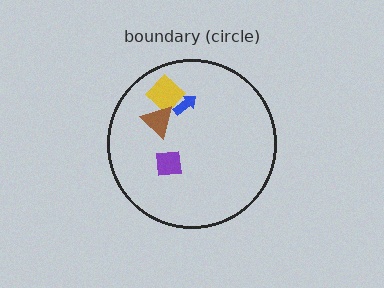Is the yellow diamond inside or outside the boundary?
Inside.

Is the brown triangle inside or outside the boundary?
Inside.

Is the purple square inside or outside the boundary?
Inside.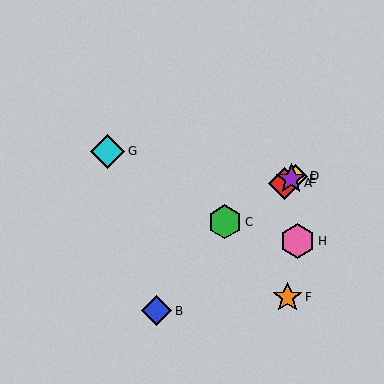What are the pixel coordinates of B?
Object B is at (156, 311).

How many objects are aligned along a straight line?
4 objects (A, C, D, E) are aligned along a straight line.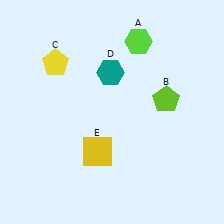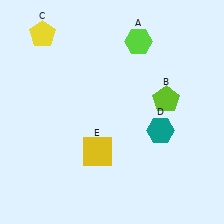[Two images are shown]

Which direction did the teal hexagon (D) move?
The teal hexagon (D) moved down.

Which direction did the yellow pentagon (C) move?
The yellow pentagon (C) moved up.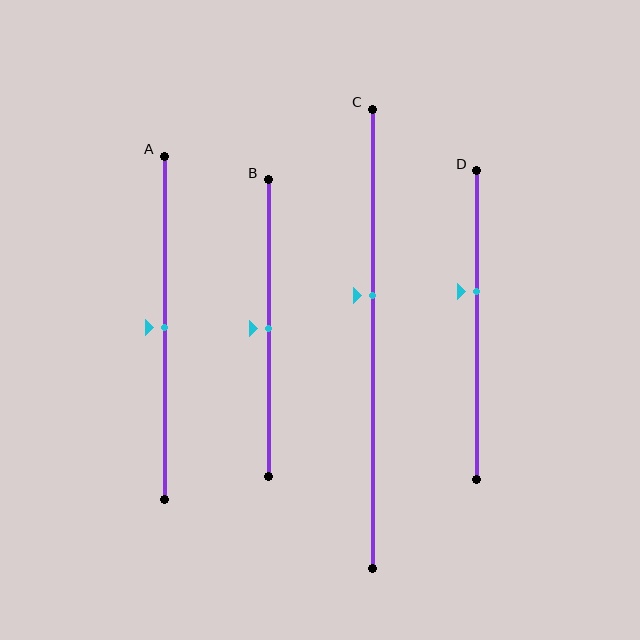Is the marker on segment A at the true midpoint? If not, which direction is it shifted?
Yes, the marker on segment A is at the true midpoint.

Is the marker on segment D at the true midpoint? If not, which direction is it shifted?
No, the marker on segment D is shifted upward by about 11% of the segment length.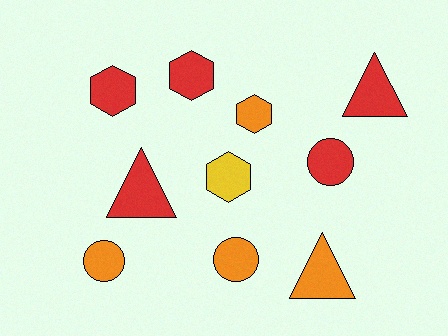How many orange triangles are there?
There is 1 orange triangle.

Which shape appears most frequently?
Hexagon, with 4 objects.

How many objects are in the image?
There are 10 objects.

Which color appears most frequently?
Red, with 5 objects.